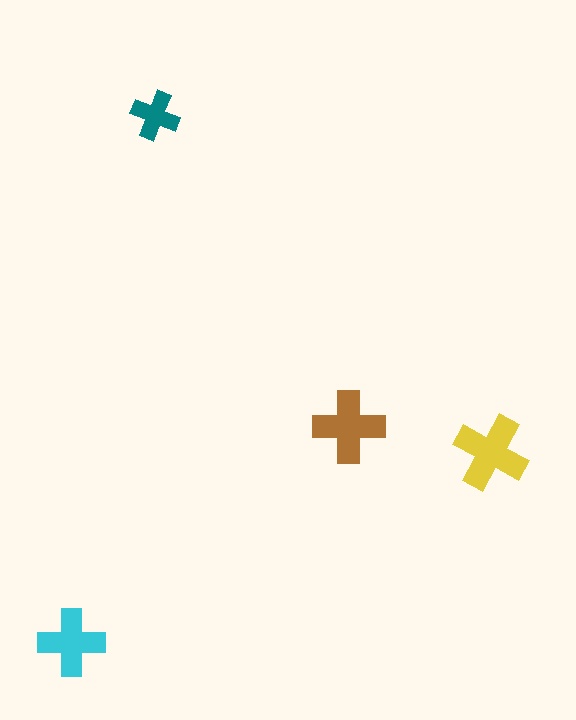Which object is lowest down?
The cyan cross is bottommost.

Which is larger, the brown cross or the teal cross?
The brown one.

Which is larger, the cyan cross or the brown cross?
The brown one.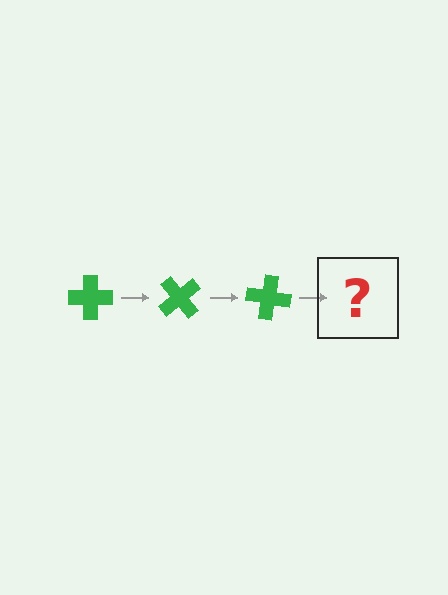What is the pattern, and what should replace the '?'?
The pattern is that the cross rotates 50 degrees each step. The '?' should be a green cross rotated 150 degrees.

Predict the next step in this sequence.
The next step is a green cross rotated 150 degrees.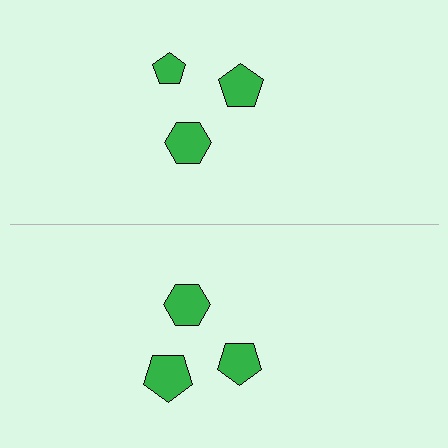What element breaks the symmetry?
The green pentagon on the bottom side has a different size than its mirror counterpart.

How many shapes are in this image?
There are 6 shapes in this image.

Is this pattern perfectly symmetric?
No, the pattern is not perfectly symmetric. The green pentagon on the bottom side has a different size than its mirror counterpart.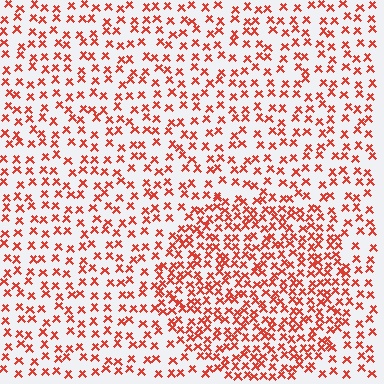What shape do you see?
I see a circle.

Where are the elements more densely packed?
The elements are more densely packed inside the circle boundary.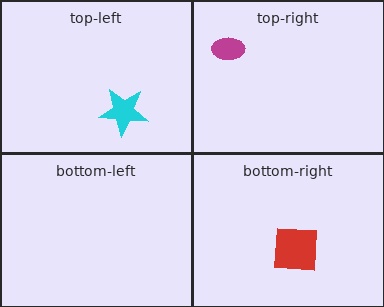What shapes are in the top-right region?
The magenta ellipse.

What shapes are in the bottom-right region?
The red square.